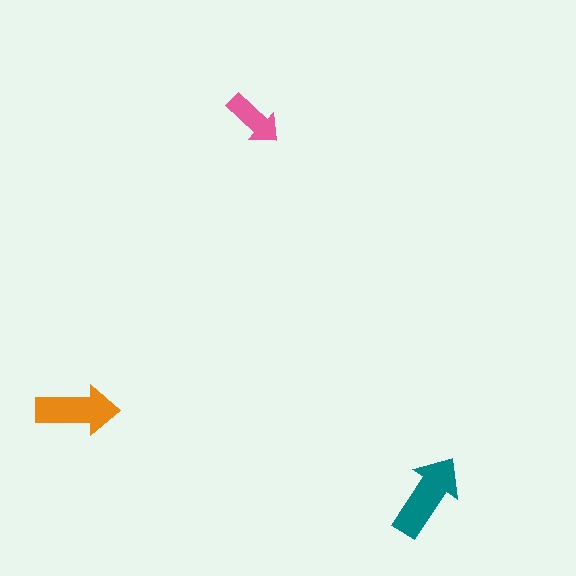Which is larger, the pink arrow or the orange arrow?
The orange one.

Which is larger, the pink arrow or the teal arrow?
The teal one.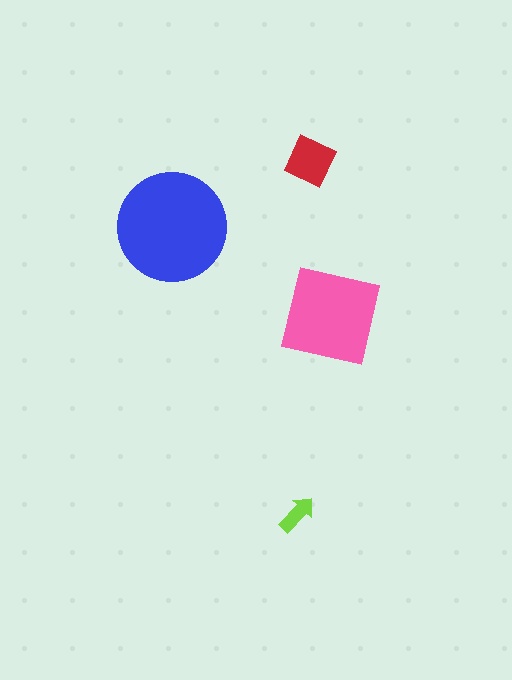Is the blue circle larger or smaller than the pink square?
Larger.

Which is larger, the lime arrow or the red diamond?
The red diamond.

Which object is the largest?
The blue circle.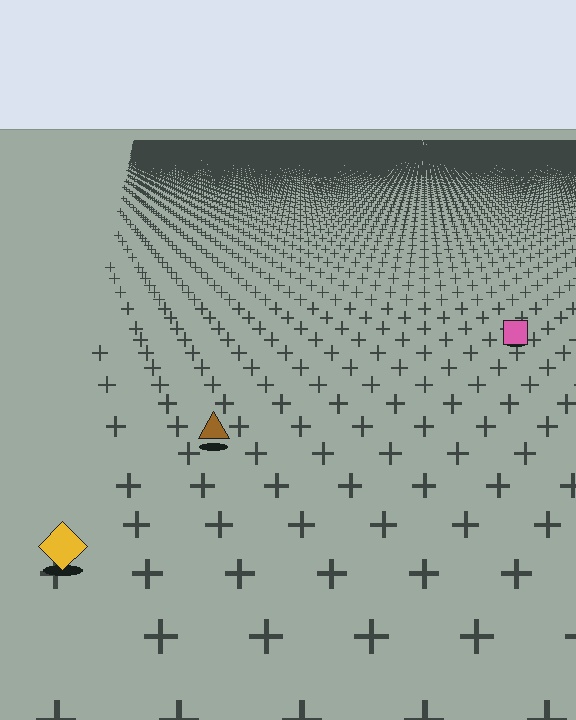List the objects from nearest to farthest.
From nearest to farthest: the yellow diamond, the brown triangle, the pink square.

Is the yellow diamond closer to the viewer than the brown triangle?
Yes. The yellow diamond is closer — you can tell from the texture gradient: the ground texture is coarser near it.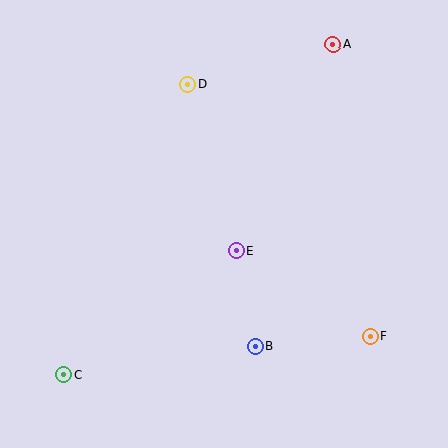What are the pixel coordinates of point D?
Point D is at (188, 85).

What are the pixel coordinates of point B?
Point B is at (255, 346).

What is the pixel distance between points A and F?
The distance between A and F is 294 pixels.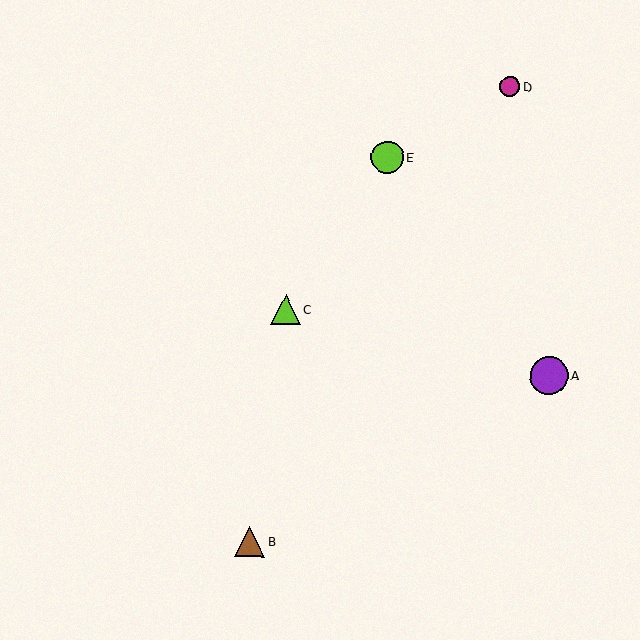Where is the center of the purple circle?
The center of the purple circle is at (549, 375).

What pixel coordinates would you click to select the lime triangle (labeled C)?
Click at (286, 309) to select the lime triangle C.